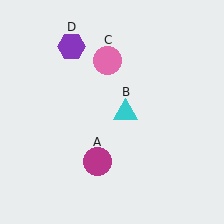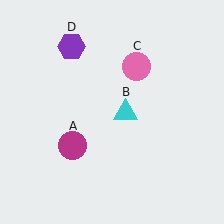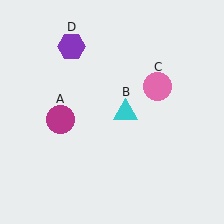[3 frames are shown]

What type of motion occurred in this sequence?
The magenta circle (object A), pink circle (object C) rotated clockwise around the center of the scene.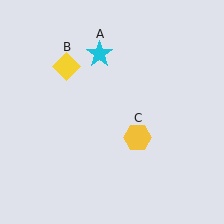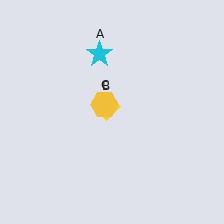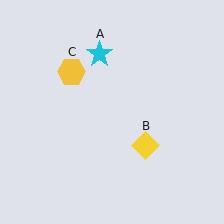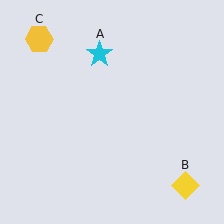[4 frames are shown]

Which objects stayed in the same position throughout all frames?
Cyan star (object A) remained stationary.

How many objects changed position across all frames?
2 objects changed position: yellow diamond (object B), yellow hexagon (object C).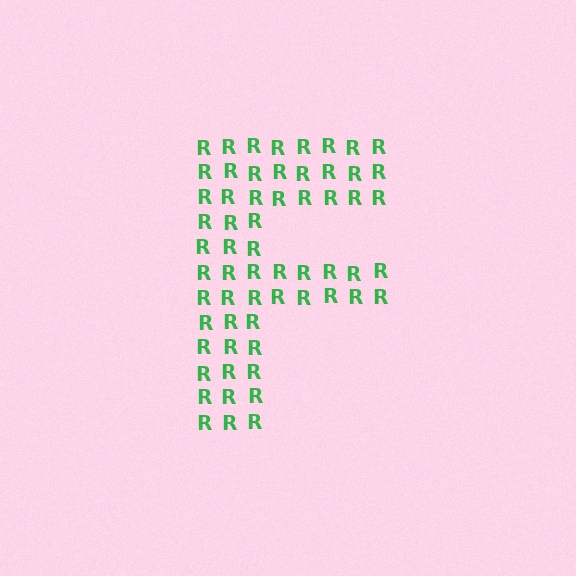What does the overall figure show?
The overall figure shows the letter F.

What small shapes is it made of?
It is made of small letter R's.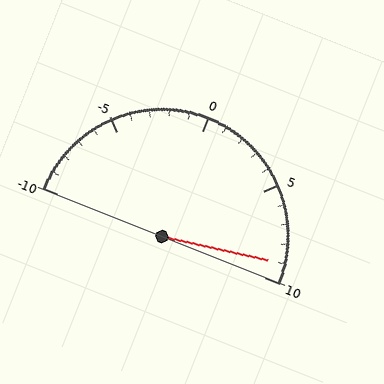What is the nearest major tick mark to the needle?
The nearest major tick mark is 10.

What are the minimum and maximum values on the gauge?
The gauge ranges from -10 to 10.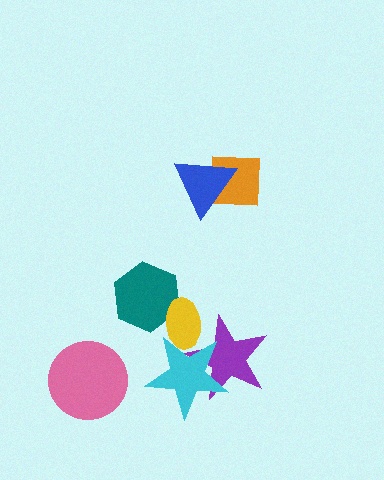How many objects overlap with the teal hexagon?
1 object overlaps with the teal hexagon.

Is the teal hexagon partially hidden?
Yes, it is partially covered by another shape.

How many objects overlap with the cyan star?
2 objects overlap with the cyan star.